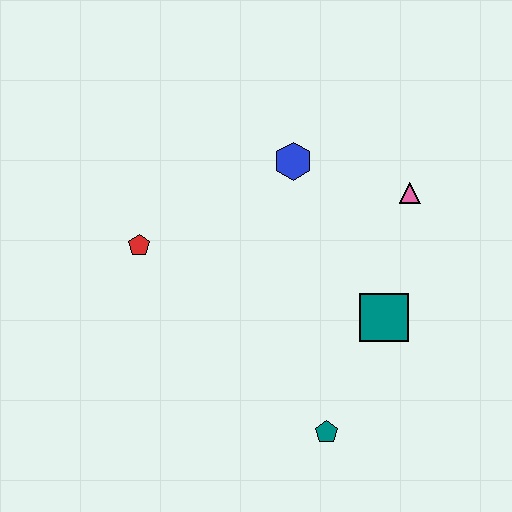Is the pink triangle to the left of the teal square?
No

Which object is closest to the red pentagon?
The blue hexagon is closest to the red pentagon.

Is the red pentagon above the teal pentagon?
Yes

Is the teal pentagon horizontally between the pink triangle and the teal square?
No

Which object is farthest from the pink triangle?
The red pentagon is farthest from the pink triangle.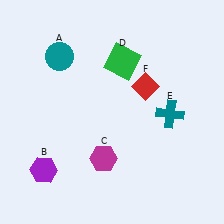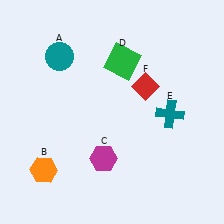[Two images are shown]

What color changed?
The hexagon (B) changed from purple in Image 1 to orange in Image 2.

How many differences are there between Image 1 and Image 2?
There is 1 difference between the two images.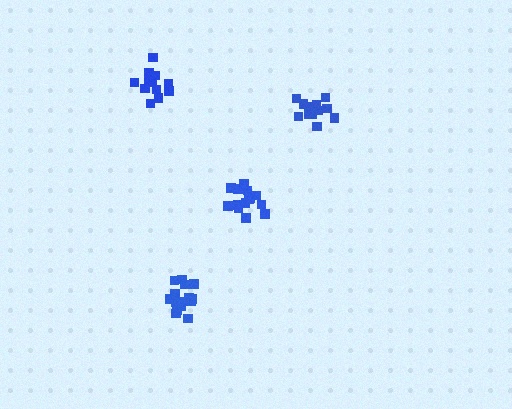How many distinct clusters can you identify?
There are 4 distinct clusters.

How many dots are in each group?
Group 1: 13 dots, Group 2: 15 dots, Group 3: 15 dots, Group 4: 13 dots (56 total).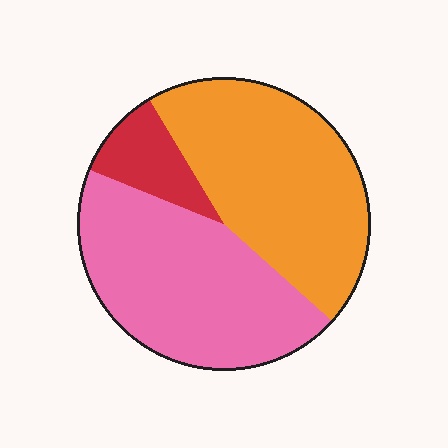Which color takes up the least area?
Red, at roughly 10%.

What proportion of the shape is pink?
Pink covers roughly 45% of the shape.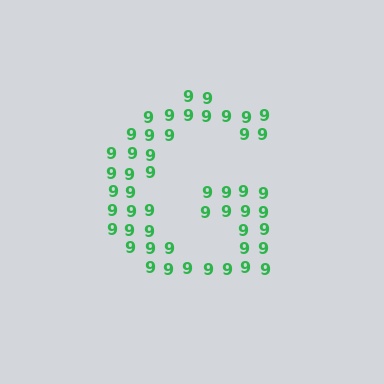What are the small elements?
The small elements are digit 9's.